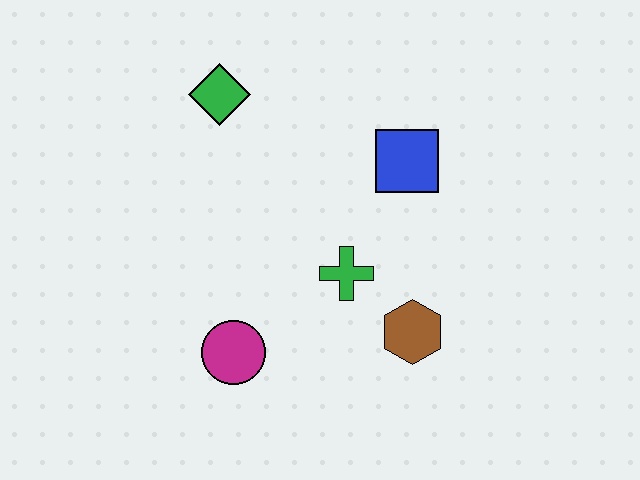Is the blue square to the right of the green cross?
Yes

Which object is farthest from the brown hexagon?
The green diamond is farthest from the brown hexagon.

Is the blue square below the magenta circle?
No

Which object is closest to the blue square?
The green cross is closest to the blue square.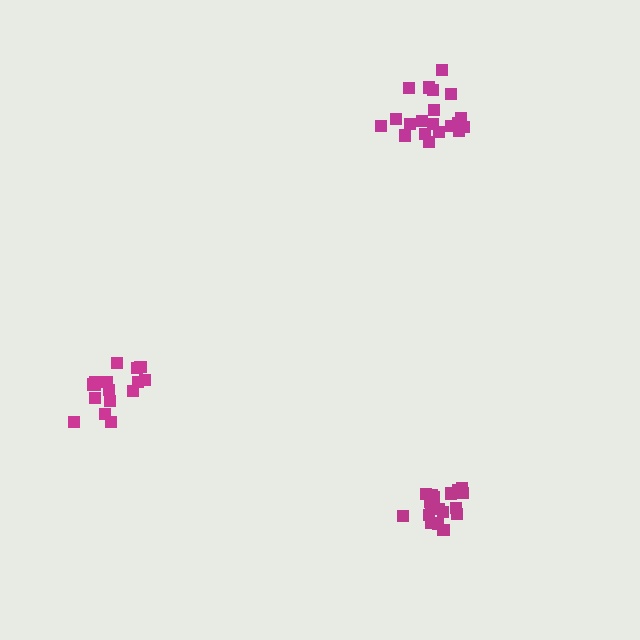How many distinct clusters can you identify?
There are 3 distinct clusters.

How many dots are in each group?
Group 1: 16 dots, Group 2: 20 dots, Group 3: 18 dots (54 total).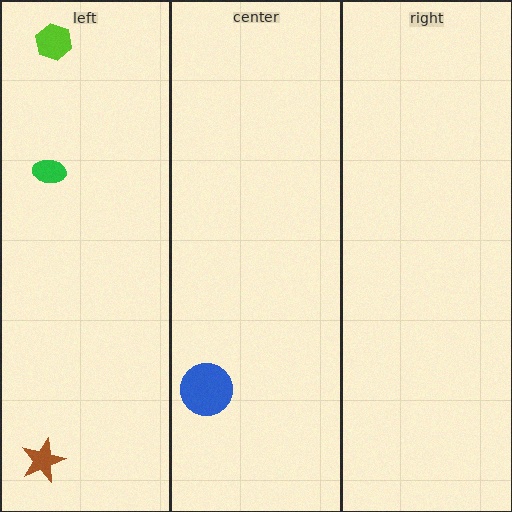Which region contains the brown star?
The left region.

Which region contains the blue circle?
The center region.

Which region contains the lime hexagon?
The left region.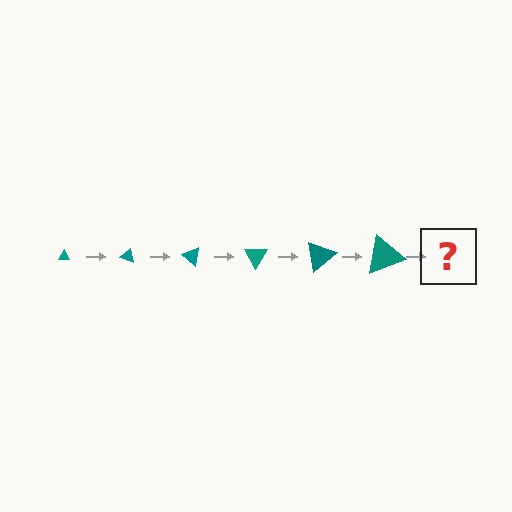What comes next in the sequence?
The next element should be a triangle, larger than the previous one and rotated 120 degrees from the start.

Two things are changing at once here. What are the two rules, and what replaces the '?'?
The two rules are that the triangle grows larger each step and it rotates 20 degrees each step. The '?' should be a triangle, larger than the previous one and rotated 120 degrees from the start.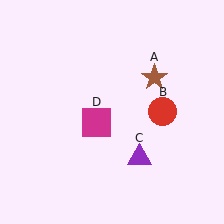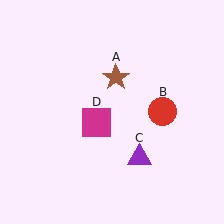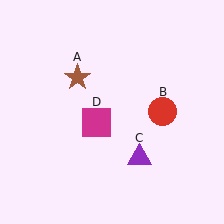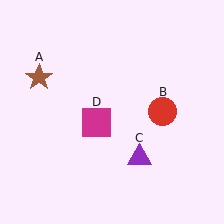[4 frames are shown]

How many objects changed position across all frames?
1 object changed position: brown star (object A).